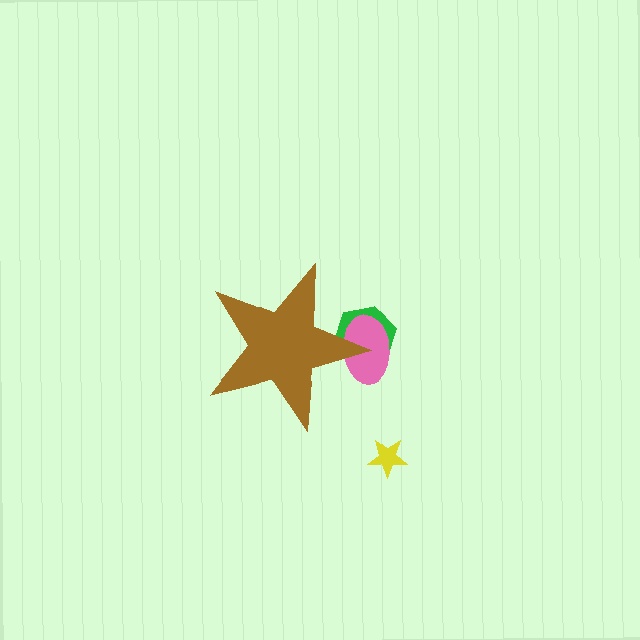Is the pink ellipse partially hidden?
Yes, the pink ellipse is partially hidden behind the brown star.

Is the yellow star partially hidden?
No, the yellow star is fully visible.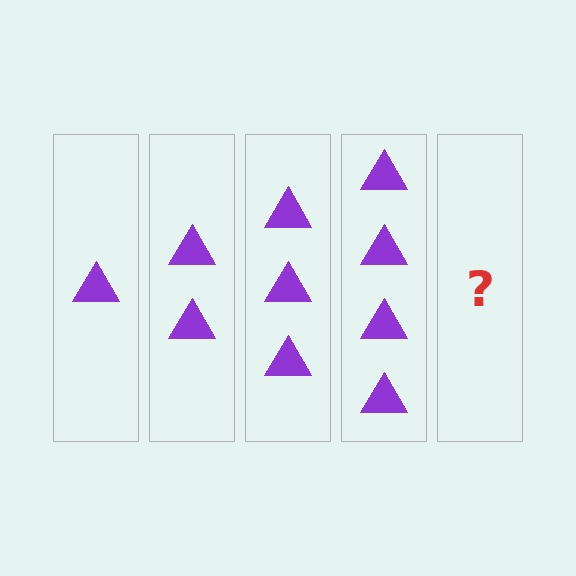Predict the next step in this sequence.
The next step is 5 triangles.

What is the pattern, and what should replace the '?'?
The pattern is that each step adds one more triangle. The '?' should be 5 triangles.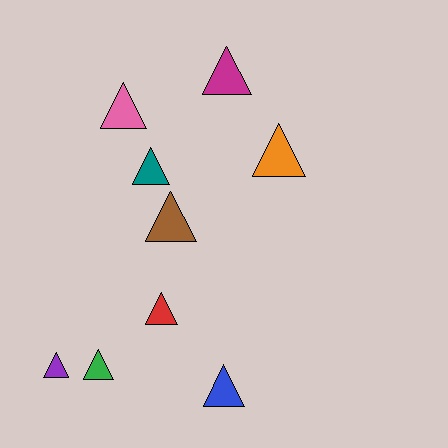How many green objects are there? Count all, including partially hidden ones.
There is 1 green object.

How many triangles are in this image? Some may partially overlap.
There are 9 triangles.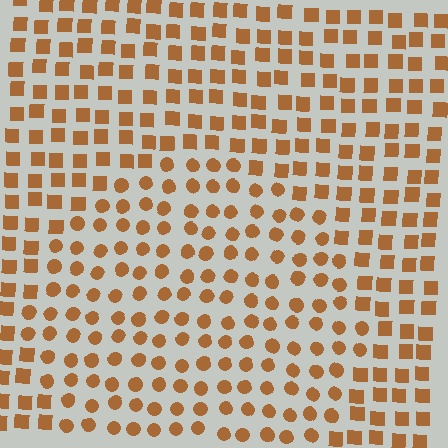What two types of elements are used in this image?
The image uses circles inside the circle region and squares outside it.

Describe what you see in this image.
The image is filled with small brown elements arranged in a uniform grid. A circle-shaped region contains circles, while the surrounding area contains squares. The boundary is defined purely by the change in element shape.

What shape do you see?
I see a circle.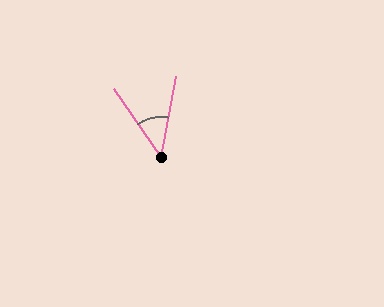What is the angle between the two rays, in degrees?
Approximately 45 degrees.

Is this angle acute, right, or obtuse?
It is acute.